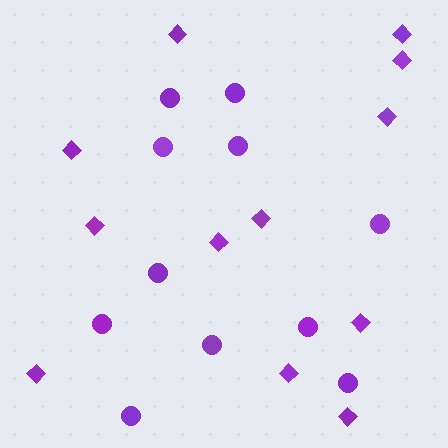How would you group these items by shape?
There are 2 groups: one group of circles (11) and one group of diamonds (12).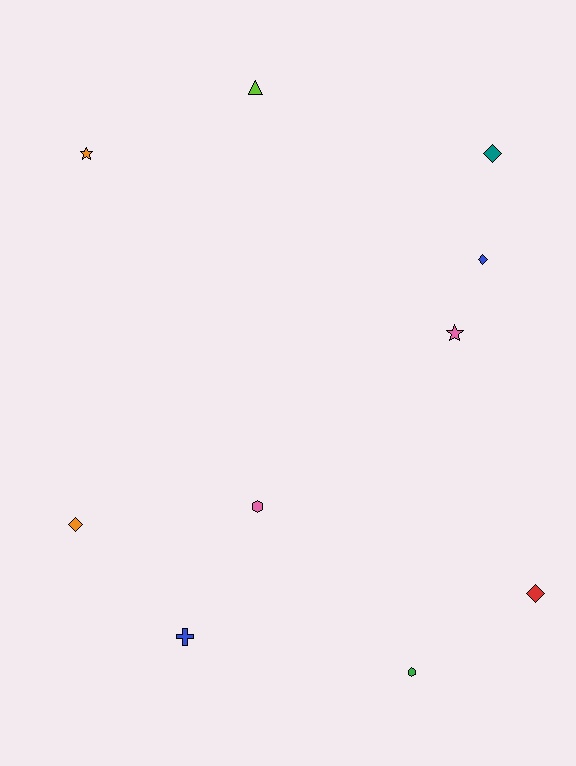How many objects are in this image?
There are 10 objects.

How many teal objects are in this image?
There is 1 teal object.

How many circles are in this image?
There are no circles.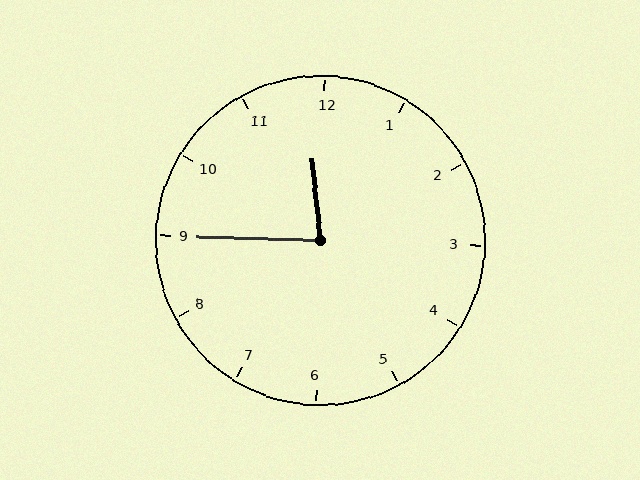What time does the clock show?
11:45.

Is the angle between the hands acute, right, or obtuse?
It is acute.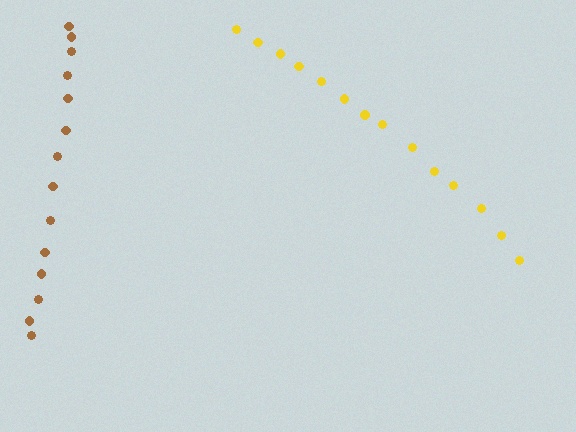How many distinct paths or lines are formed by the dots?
There are 2 distinct paths.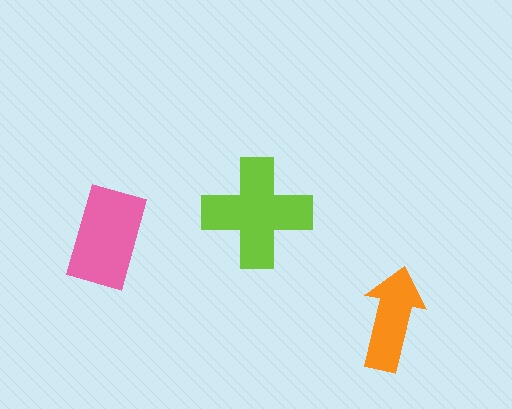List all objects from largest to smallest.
The lime cross, the pink rectangle, the orange arrow.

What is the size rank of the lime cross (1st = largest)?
1st.